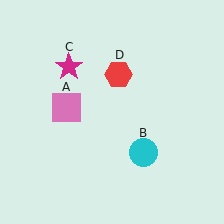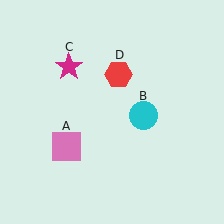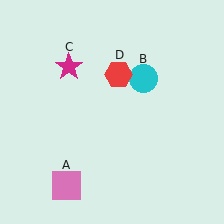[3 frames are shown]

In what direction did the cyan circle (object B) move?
The cyan circle (object B) moved up.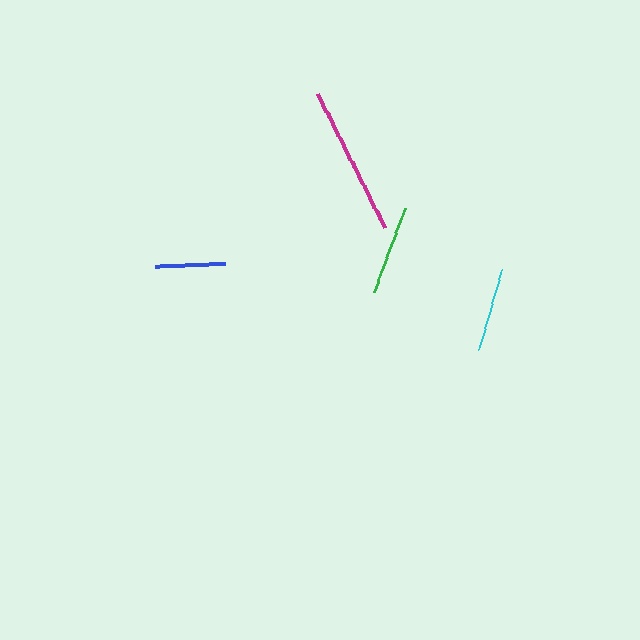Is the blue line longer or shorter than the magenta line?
The magenta line is longer than the blue line.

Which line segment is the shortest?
The blue line is the shortest at approximately 70 pixels.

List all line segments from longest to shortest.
From longest to shortest: magenta, green, cyan, blue.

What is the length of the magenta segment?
The magenta segment is approximately 150 pixels long.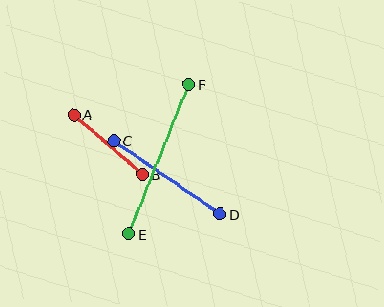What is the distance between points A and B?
The distance is approximately 91 pixels.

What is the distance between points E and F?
The distance is approximately 161 pixels.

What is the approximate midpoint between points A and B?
The midpoint is at approximately (108, 145) pixels.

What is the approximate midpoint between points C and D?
The midpoint is at approximately (167, 177) pixels.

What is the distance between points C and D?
The distance is approximately 129 pixels.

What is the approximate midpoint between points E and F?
The midpoint is at approximately (159, 159) pixels.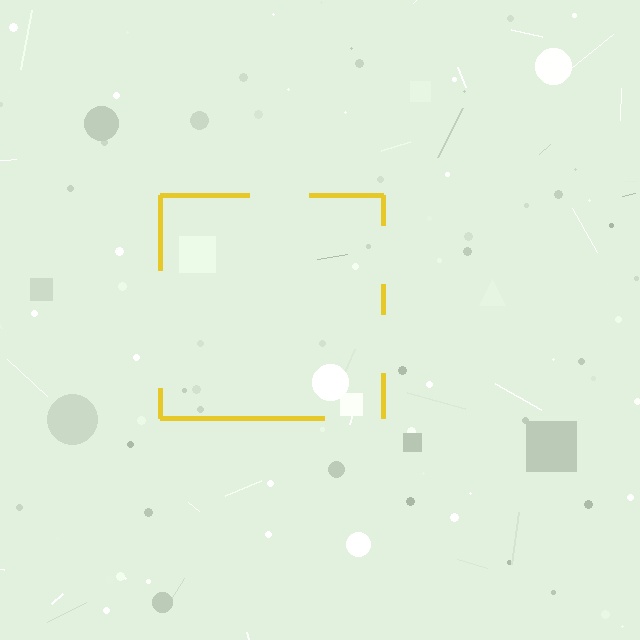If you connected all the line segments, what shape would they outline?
They would outline a square.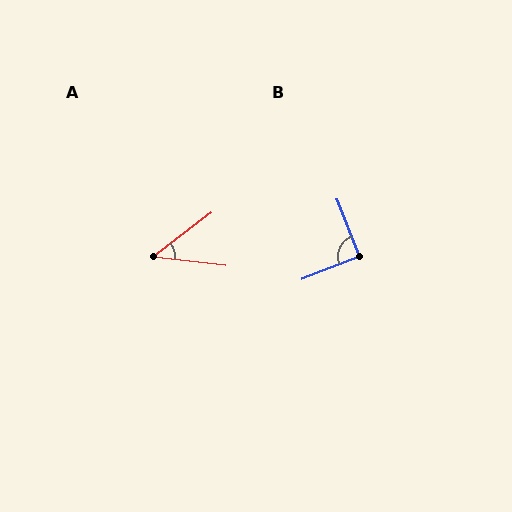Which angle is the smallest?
A, at approximately 43 degrees.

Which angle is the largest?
B, at approximately 90 degrees.